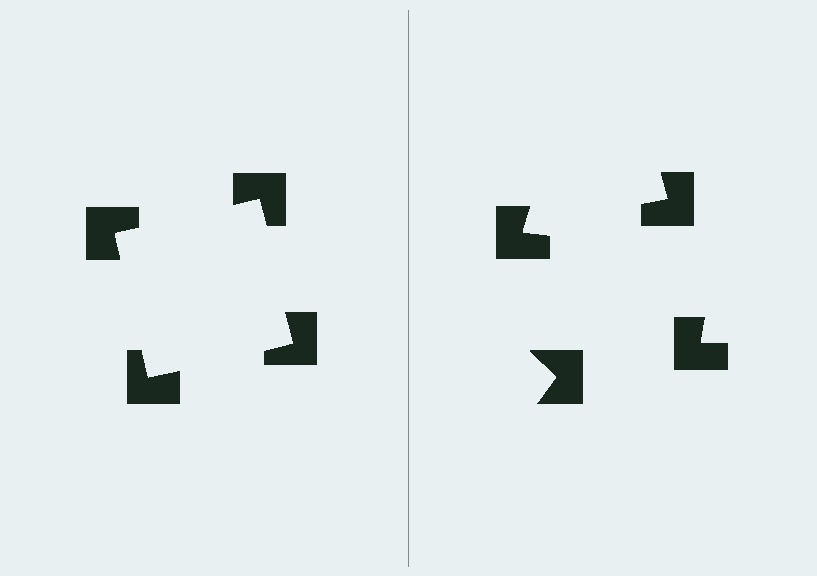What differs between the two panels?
The notched squares are positioned identically on both sides; only the wedge orientations differ. On the left they align to a square; on the right they are misaligned.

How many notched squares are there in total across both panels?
8 — 4 on each side.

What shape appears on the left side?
An illusory square.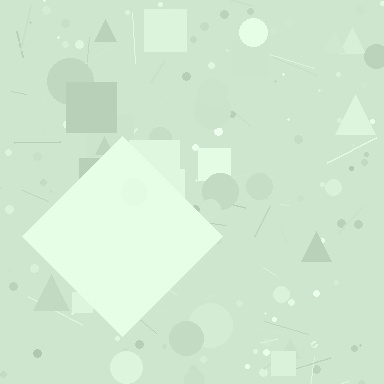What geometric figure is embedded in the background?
A diamond is embedded in the background.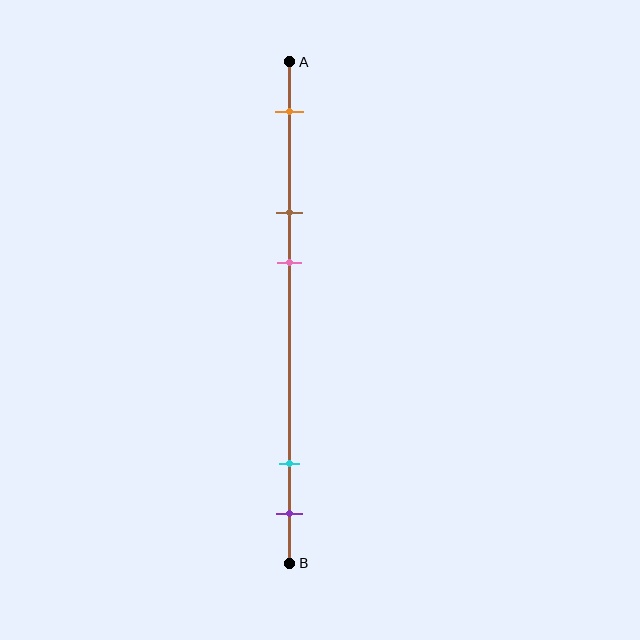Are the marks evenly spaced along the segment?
No, the marks are not evenly spaced.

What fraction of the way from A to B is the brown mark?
The brown mark is approximately 30% (0.3) of the way from A to B.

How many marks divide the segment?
There are 5 marks dividing the segment.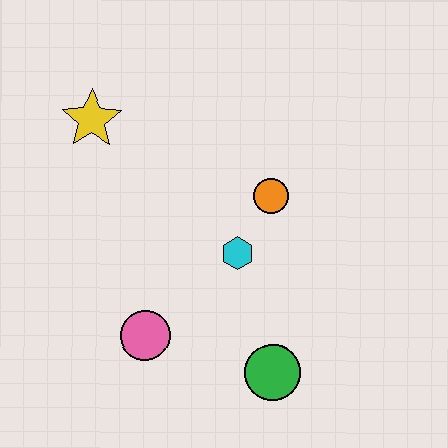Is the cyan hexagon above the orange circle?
No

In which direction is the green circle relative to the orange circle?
The green circle is below the orange circle.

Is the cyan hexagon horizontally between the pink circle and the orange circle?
Yes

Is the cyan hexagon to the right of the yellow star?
Yes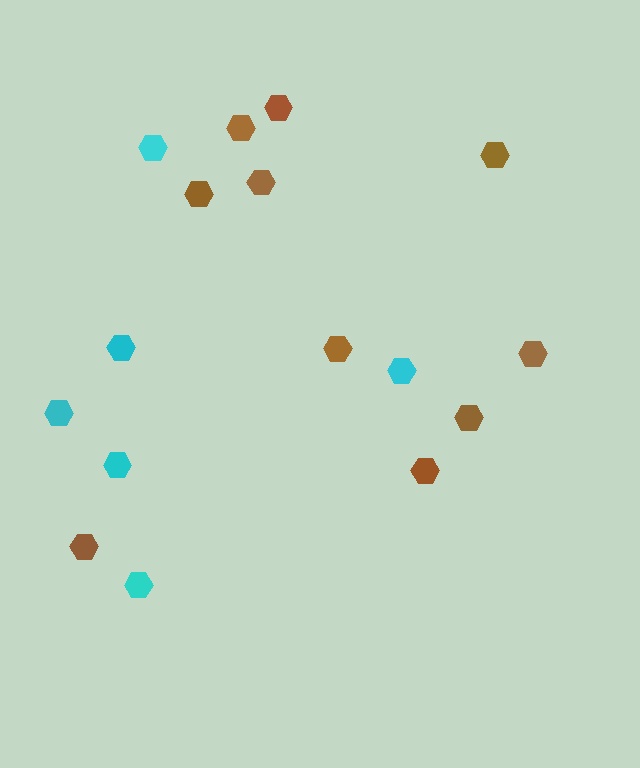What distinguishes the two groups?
There are 2 groups: one group of brown hexagons (10) and one group of cyan hexagons (6).